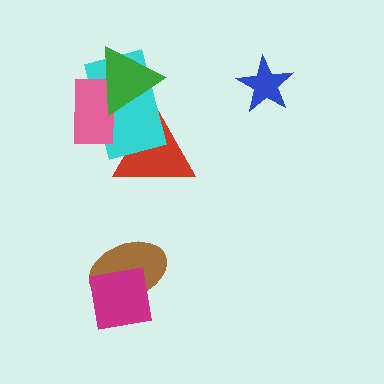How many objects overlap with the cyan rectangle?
3 objects overlap with the cyan rectangle.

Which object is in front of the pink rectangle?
The green triangle is in front of the pink rectangle.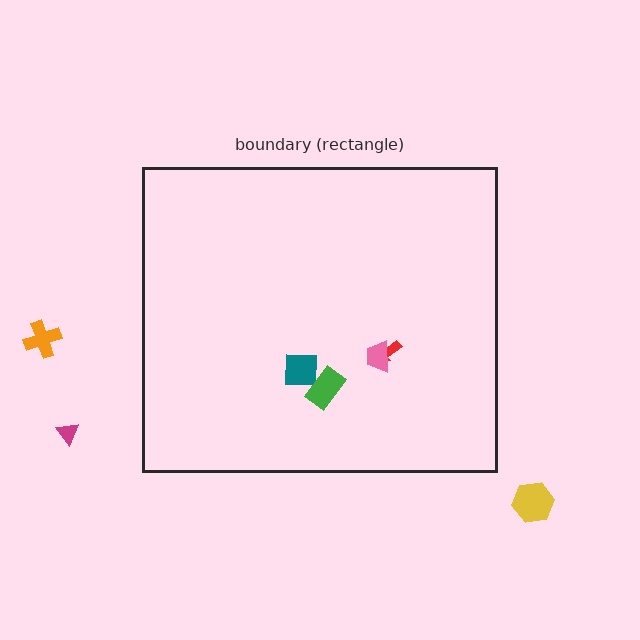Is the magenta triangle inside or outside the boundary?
Outside.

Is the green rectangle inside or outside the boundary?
Inside.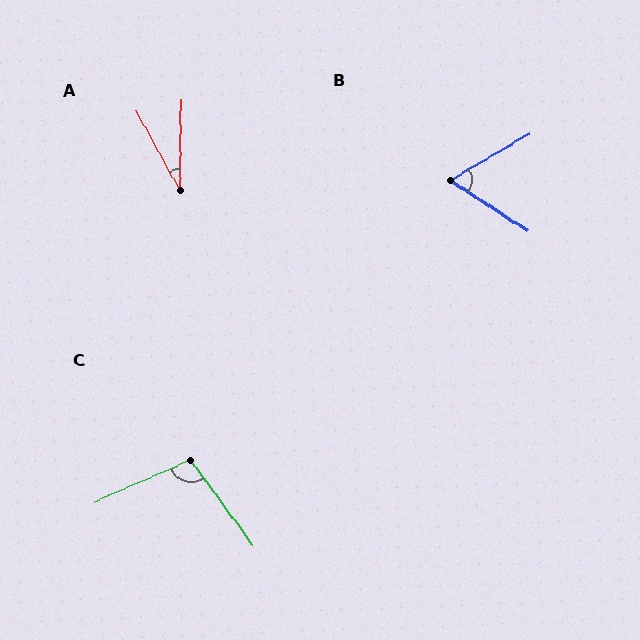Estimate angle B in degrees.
Approximately 63 degrees.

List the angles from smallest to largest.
A (29°), B (63°), C (103°).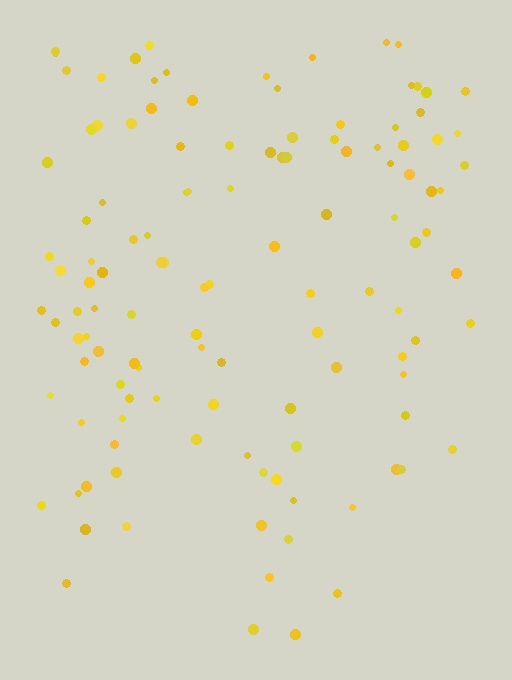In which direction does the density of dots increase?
From bottom to top, with the top side densest.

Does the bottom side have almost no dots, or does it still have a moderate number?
Still a moderate number, just noticeably fewer than the top.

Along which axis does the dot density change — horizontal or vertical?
Vertical.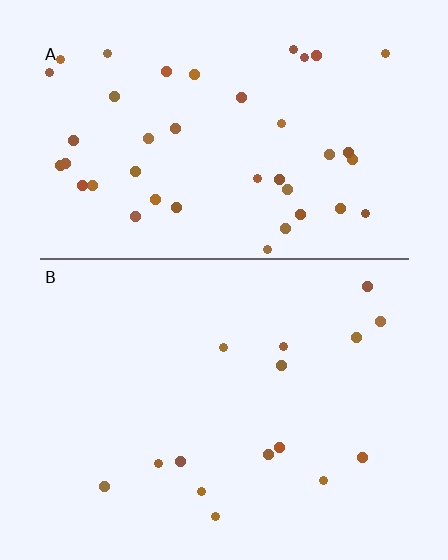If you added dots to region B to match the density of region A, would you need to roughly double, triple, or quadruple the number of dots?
Approximately triple.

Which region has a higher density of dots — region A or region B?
A (the top).